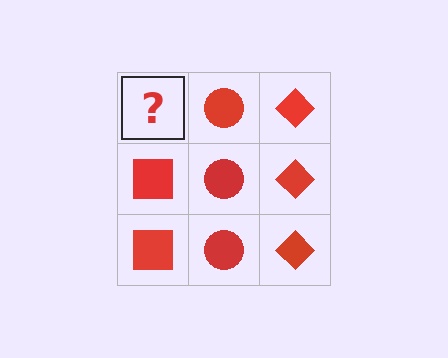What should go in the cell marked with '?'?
The missing cell should contain a red square.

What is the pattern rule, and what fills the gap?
The rule is that each column has a consistent shape. The gap should be filled with a red square.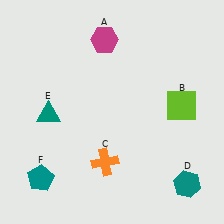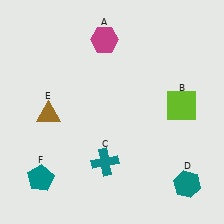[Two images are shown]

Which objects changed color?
C changed from orange to teal. E changed from teal to brown.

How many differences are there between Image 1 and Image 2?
There are 2 differences between the two images.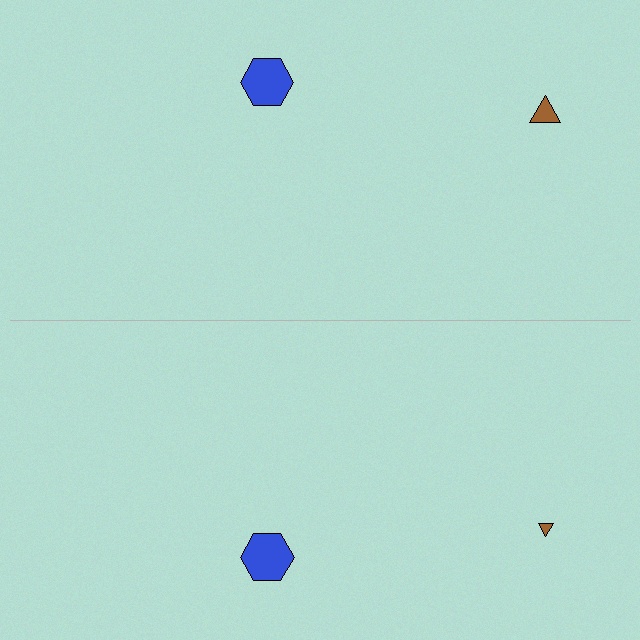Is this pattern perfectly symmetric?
No, the pattern is not perfectly symmetric. The brown triangle on the bottom side has a different size than its mirror counterpart.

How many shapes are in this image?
There are 4 shapes in this image.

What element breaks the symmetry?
The brown triangle on the bottom side has a different size than its mirror counterpart.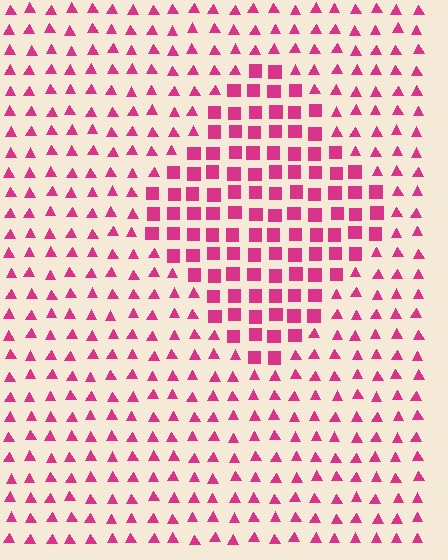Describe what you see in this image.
The image is filled with small magenta elements arranged in a uniform grid. A diamond-shaped region contains squares, while the surrounding area contains triangles. The boundary is defined purely by the change in element shape.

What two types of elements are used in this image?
The image uses squares inside the diamond region and triangles outside it.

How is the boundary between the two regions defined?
The boundary is defined by a change in element shape: squares inside vs. triangles outside. All elements share the same color and spacing.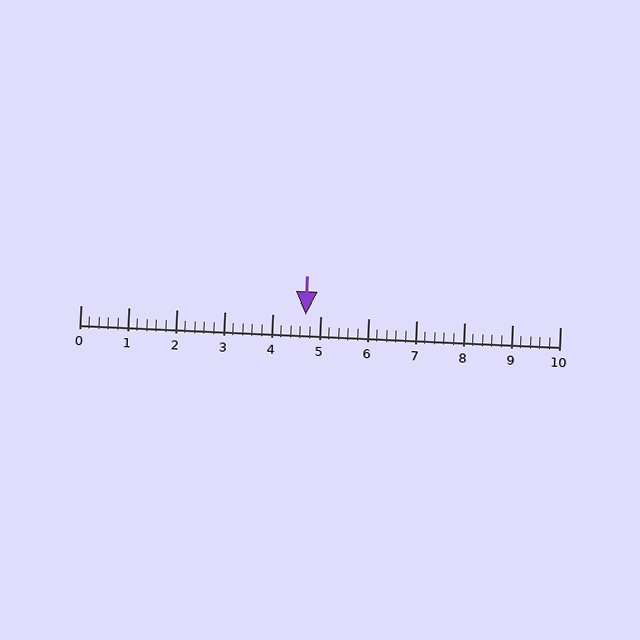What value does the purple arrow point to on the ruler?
The purple arrow points to approximately 4.7.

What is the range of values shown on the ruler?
The ruler shows values from 0 to 10.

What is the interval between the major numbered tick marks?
The major tick marks are spaced 1 units apart.